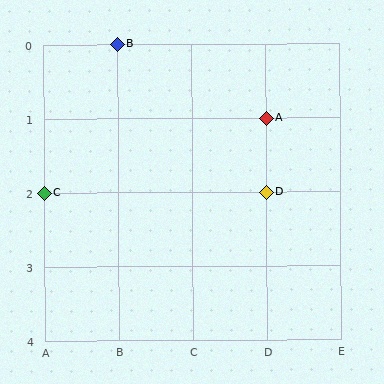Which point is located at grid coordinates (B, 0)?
Point B is at (B, 0).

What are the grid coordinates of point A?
Point A is at grid coordinates (D, 1).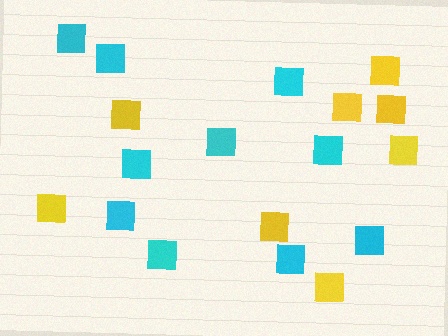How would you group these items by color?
There are 2 groups: one group of cyan squares (10) and one group of yellow squares (8).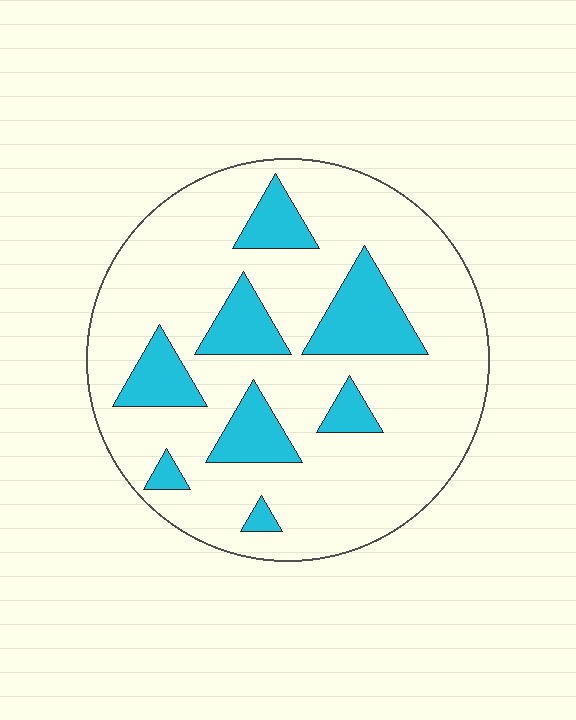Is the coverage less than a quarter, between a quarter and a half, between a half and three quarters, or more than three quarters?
Less than a quarter.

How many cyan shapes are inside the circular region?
8.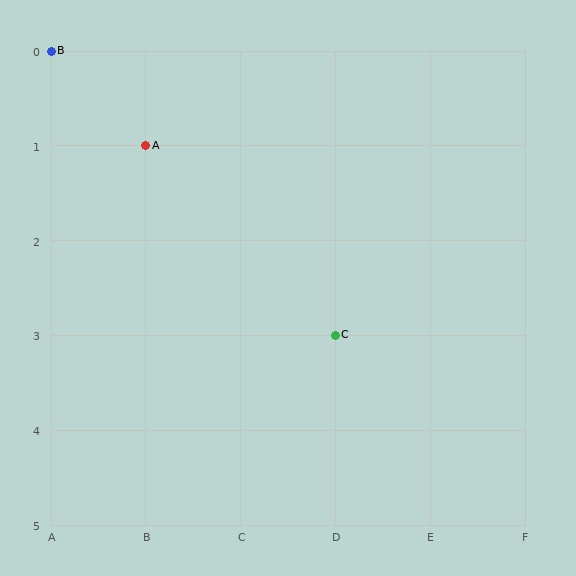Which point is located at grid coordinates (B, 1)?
Point A is at (B, 1).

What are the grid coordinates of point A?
Point A is at grid coordinates (B, 1).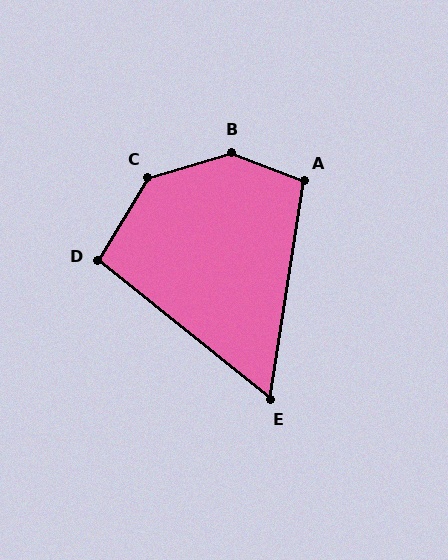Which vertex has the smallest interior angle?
E, at approximately 60 degrees.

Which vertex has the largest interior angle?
B, at approximately 142 degrees.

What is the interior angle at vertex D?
Approximately 98 degrees (obtuse).